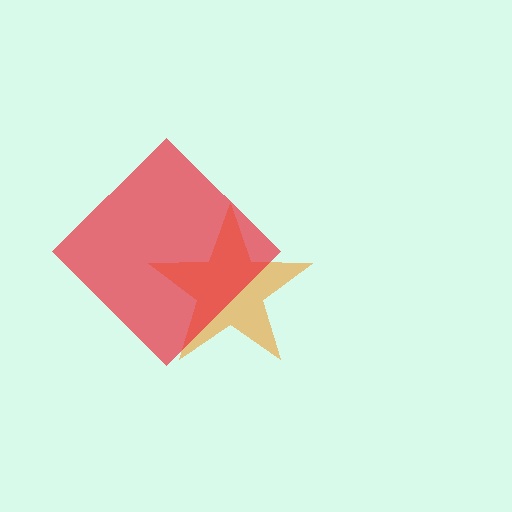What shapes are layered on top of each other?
The layered shapes are: an orange star, a red diamond.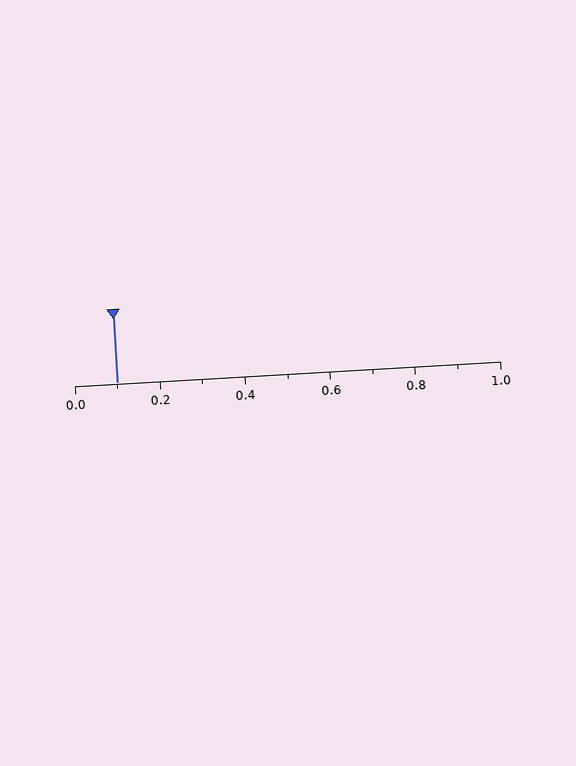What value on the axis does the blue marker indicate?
The marker indicates approximately 0.1.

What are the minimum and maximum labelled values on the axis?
The axis runs from 0.0 to 1.0.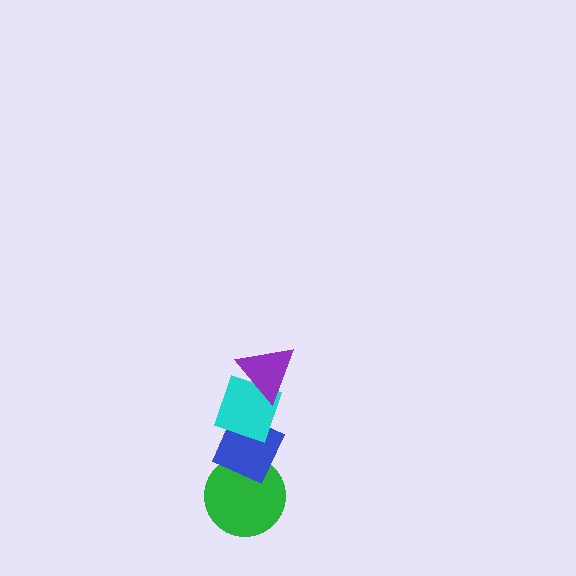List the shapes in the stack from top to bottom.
From top to bottom: the purple triangle, the cyan diamond, the blue diamond, the green circle.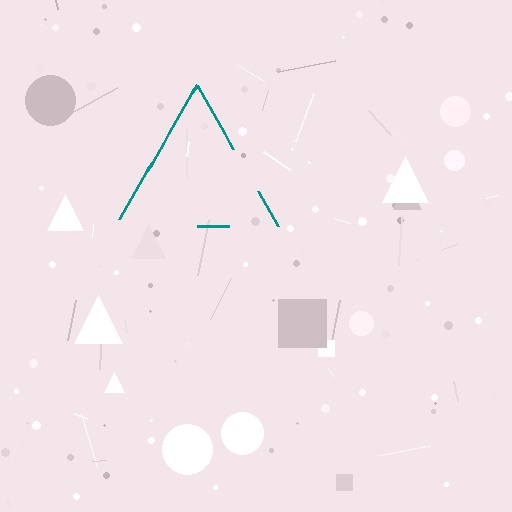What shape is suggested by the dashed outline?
The dashed outline suggests a triangle.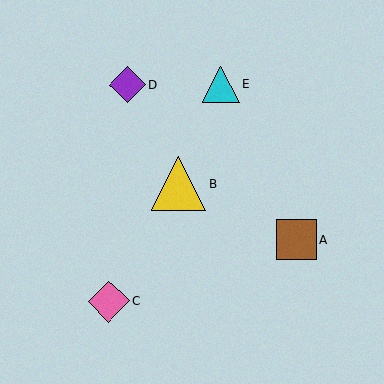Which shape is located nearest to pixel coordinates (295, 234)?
The brown square (labeled A) at (297, 240) is nearest to that location.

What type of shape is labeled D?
Shape D is a purple diamond.